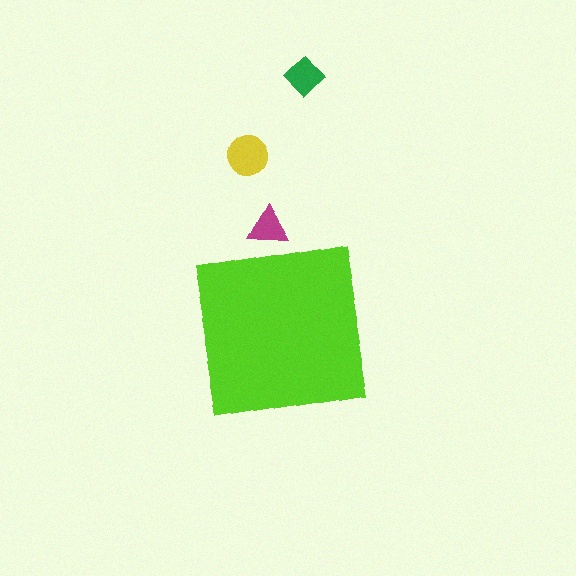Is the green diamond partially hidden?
No, the green diamond is fully visible.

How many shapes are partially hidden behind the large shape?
1 shape is partially hidden.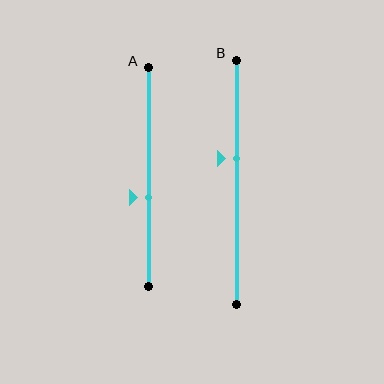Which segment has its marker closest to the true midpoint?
Segment A has its marker closest to the true midpoint.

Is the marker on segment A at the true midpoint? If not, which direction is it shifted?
No, the marker on segment A is shifted downward by about 10% of the segment length.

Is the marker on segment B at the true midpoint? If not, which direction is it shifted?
No, the marker on segment B is shifted upward by about 10% of the segment length.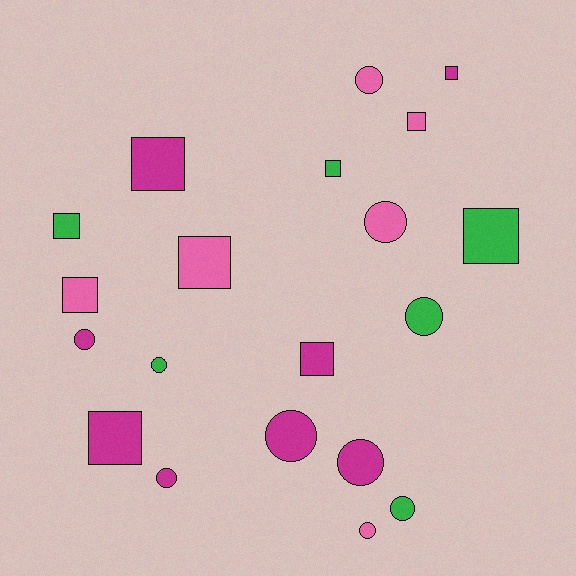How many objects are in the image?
There are 20 objects.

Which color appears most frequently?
Magenta, with 8 objects.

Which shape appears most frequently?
Square, with 10 objects.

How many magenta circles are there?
There are 4 magenta circles.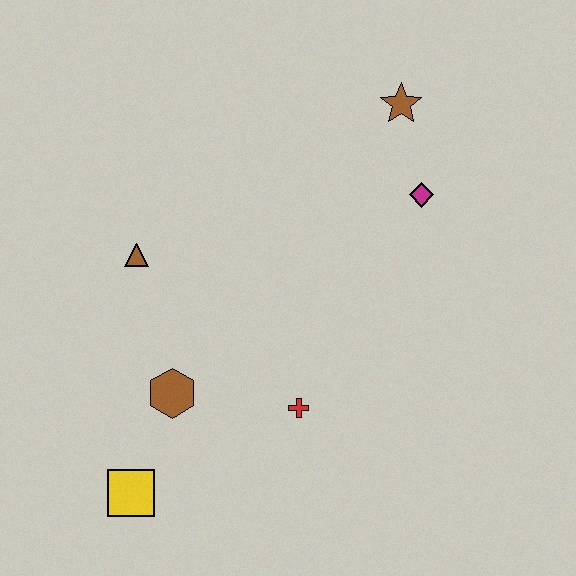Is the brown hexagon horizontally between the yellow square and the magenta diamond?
Yes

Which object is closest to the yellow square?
The brown hexagon is closest to the yellow square.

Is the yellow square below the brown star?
Yes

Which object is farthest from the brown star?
The yellow square is farthest from the brown star.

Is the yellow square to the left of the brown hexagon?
Yes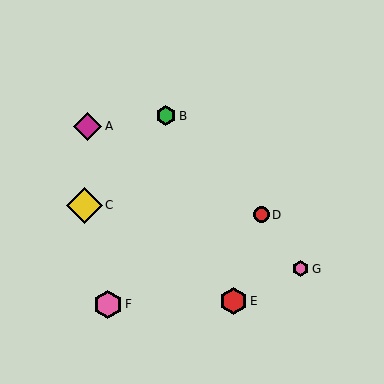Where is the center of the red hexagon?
The center of the red hexagon is at (234, 301).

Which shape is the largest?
The yellow diamond (labeled C) is the largest.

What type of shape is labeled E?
Shape E is a red hexagon.